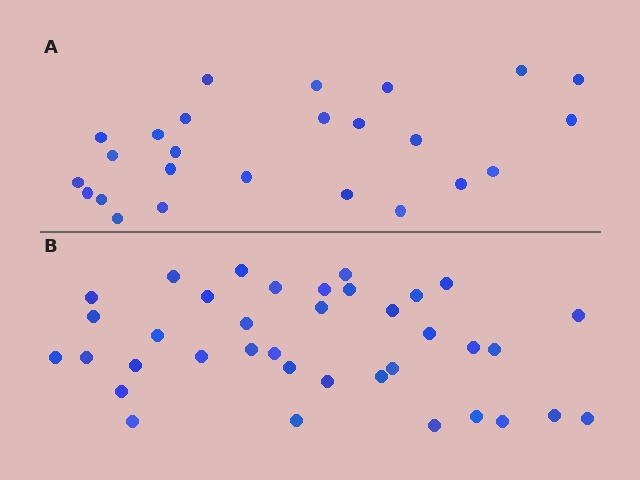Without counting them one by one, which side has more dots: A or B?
Region B (the bottom region) has more dots.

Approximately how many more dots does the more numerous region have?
Region B has roughly 12 or so more dots than region A.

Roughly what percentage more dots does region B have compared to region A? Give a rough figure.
About 50% more.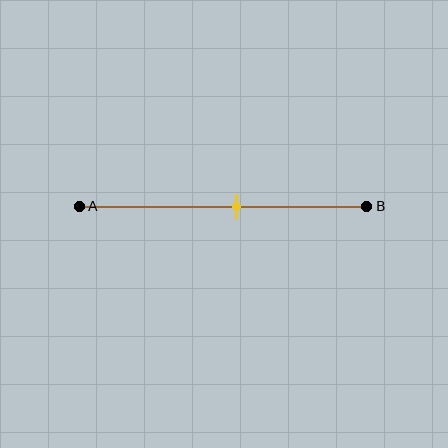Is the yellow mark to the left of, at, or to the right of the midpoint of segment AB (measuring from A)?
The yellow mark is to the right of the midpoint of segment AB.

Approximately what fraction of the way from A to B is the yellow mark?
The yellow mark is approximately 55% of the way from A to B.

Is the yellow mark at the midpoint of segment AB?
No, the mark is at about 55% from A, not at the 50% midpoint.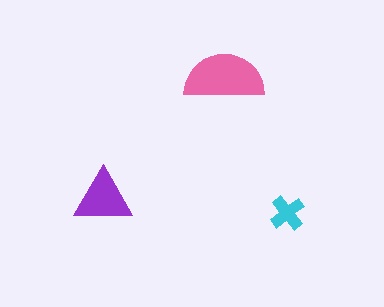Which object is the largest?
The pink semicircle.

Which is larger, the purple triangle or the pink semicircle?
The pink semicircle.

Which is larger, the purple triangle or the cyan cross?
The purple triangle.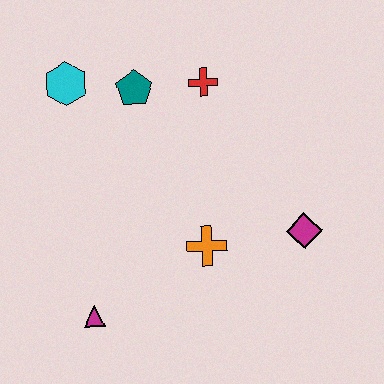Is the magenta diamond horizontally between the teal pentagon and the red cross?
No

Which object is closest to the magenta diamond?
The orange cross is closest to the magenta diamond.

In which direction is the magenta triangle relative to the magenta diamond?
The magenta triangle is to the left of the magenta diamond.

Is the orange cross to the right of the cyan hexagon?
Yes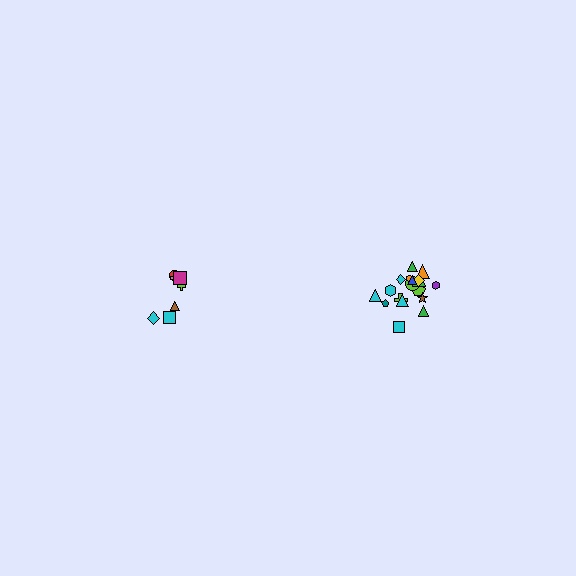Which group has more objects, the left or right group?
The right group.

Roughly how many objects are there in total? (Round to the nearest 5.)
Roughly 25 objects in total.